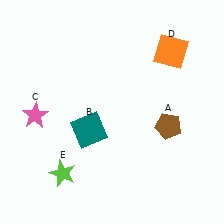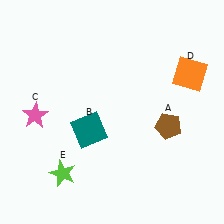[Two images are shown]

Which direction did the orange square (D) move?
The orange square (D) moved down.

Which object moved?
The orange square (D) moved down.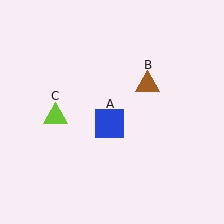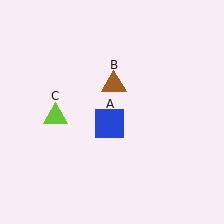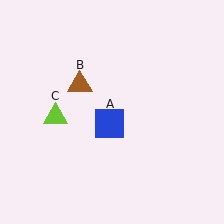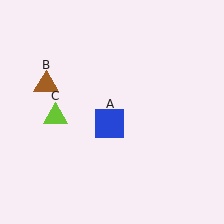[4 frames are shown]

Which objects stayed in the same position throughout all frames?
Blue square (object A) and lime triangle (object C) remained stationary.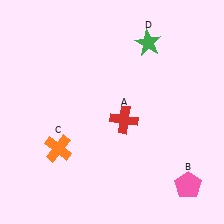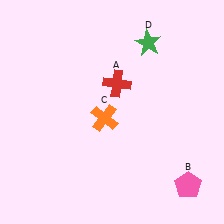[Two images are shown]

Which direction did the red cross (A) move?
The red cross (A) moved up.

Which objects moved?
The objects that moved are: the red cross (A), the orange cross (C).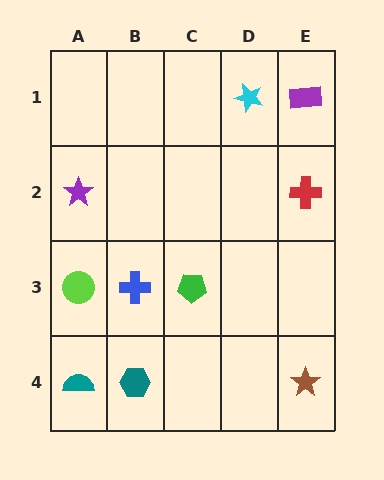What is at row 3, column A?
A lime circle.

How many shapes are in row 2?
2 shapes.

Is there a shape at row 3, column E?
No, that cell is empty.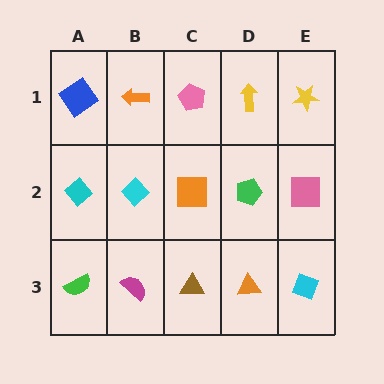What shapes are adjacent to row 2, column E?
A yellow star (row 1, column E), a cyan diamond (row 3, column E), a green pentagon (row 2, column D).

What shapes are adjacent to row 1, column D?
A green pentagon (row 2, column D), a pink pentagon (row 1, column C), a yellow star (row 1, column E).